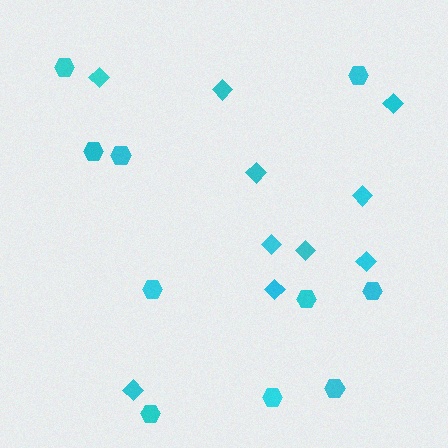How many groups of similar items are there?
There are 2 groups: one group of diamonds (10) and one group of hexagons (10).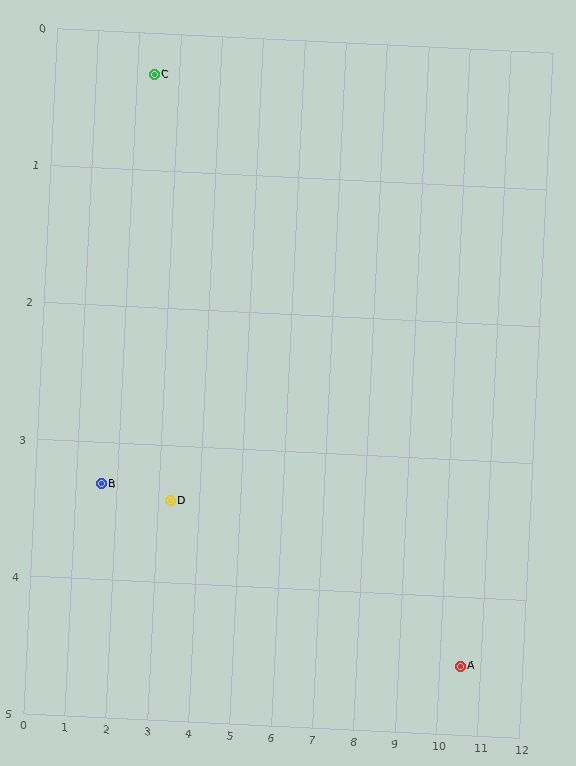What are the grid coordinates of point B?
Point B is at approximately (1.6, 3.3).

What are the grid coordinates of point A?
Point A is at approximately (10.5, 4.5).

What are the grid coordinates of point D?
Point D is at approximately (3.3, 3.4).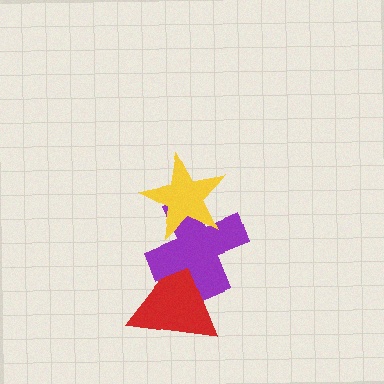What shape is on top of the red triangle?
The purple cross is on top of the red triangle.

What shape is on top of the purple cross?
The yellow star is on top of the purple cross.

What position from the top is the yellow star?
The yellow star is 1st from the top.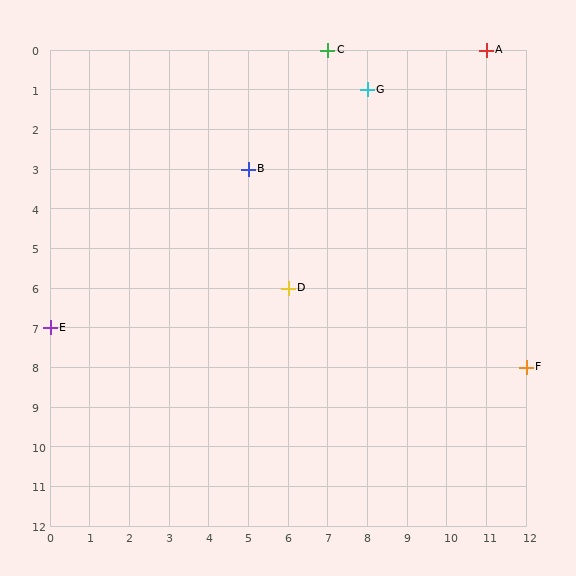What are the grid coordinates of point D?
Point D is at grid coordinates (6, 6).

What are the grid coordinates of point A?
Point A is at grid coordinates (11, 0).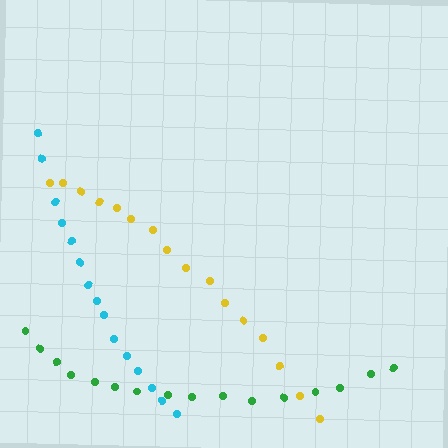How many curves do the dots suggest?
There are 3 distinct paths.